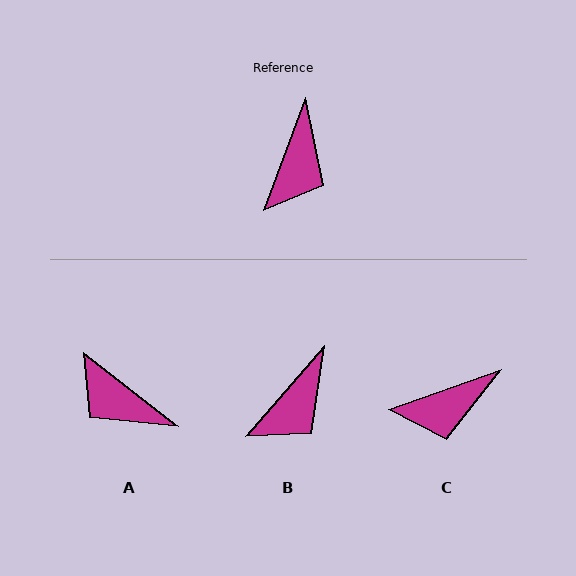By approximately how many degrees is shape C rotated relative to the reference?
Approximately 50 degrees clockwise.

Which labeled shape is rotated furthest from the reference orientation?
A, about 107 degrees away.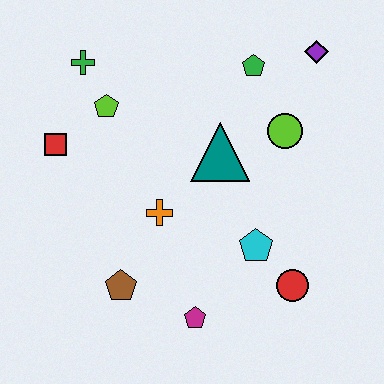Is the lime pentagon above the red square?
Yes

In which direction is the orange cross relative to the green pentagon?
The orange cross is below the green pentagon.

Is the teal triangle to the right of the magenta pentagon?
Yes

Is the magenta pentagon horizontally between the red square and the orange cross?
No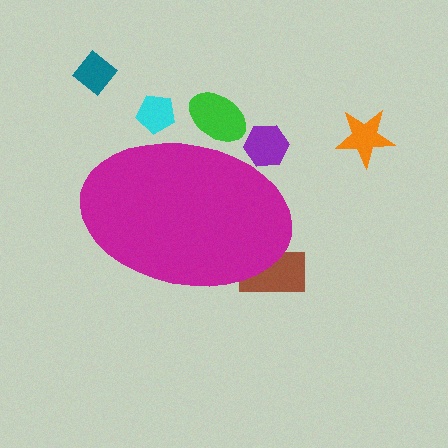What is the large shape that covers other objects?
A magenta ellipse.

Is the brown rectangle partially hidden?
Yes, the brown rectangle is partially hidden behind the magenta ellipse.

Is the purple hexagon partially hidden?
Yes, the purple hexagon is partially hidden behind the magenta ellipse.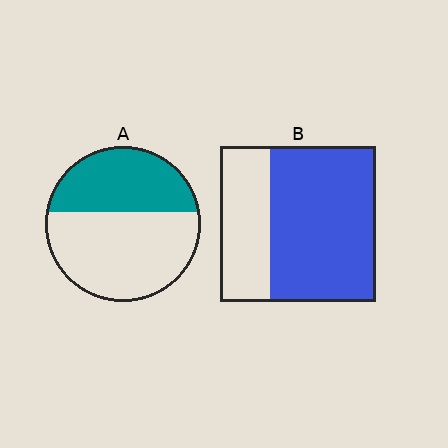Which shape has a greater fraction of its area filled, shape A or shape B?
Shape B.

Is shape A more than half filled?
No.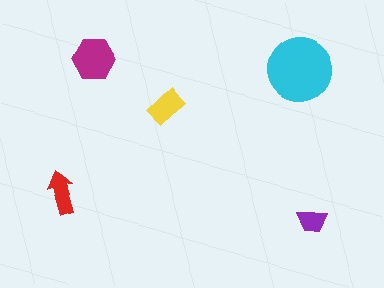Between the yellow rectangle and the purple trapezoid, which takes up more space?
The yellow rectangle.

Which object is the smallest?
The purple trapezoid.